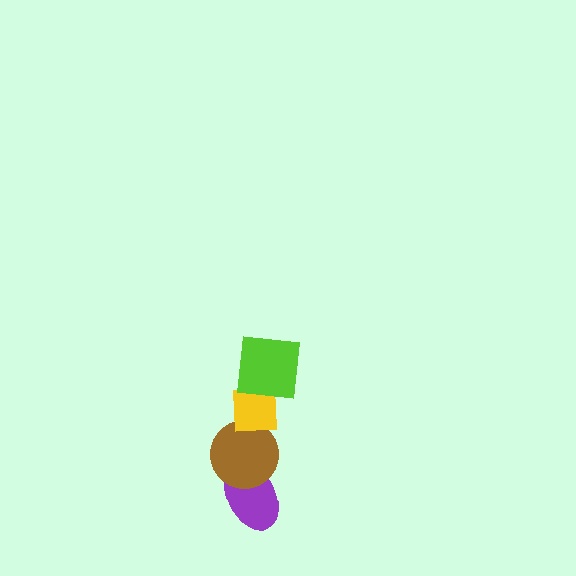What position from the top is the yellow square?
The yellow square is 2nd from the top.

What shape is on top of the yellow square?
The lime square is on top of the yellow square.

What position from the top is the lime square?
The lime square is 1st from the top.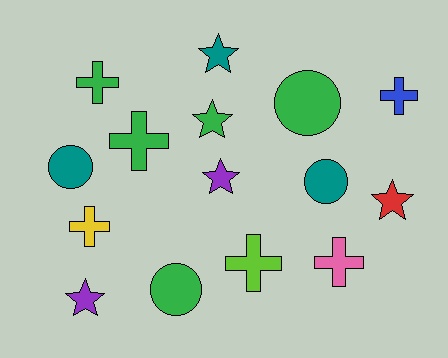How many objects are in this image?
There are 15 objects.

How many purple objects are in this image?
There are 2 purple objects.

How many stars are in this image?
There are 5 stars.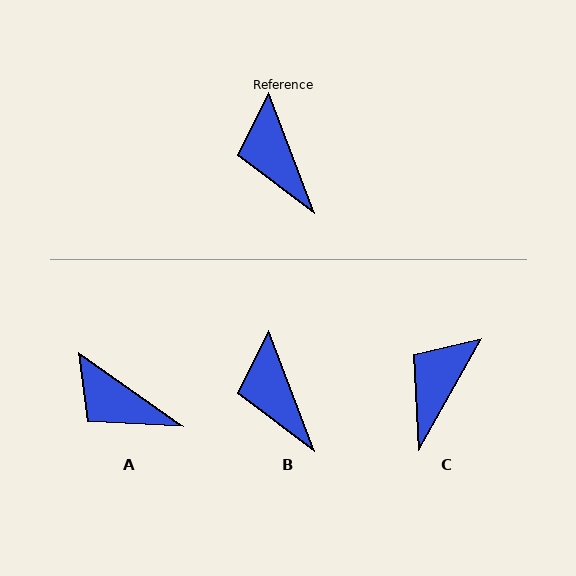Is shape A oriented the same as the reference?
No, it is off by about 34 degrees.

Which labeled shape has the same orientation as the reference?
B.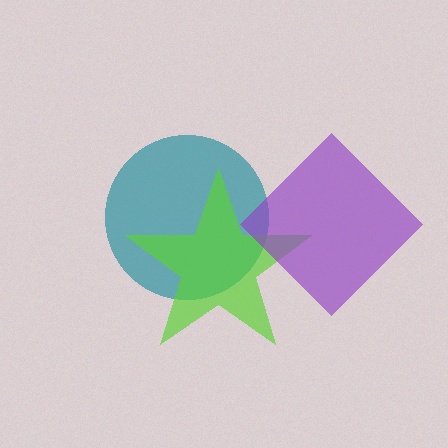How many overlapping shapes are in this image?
There are 3 overlapping shapes in the image.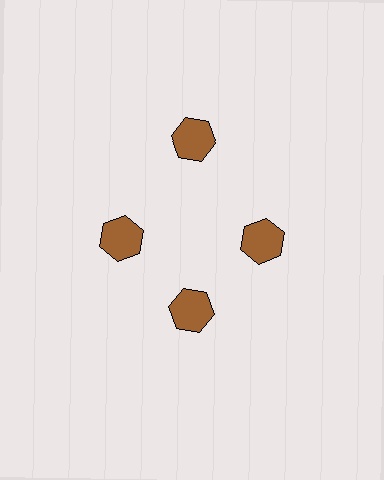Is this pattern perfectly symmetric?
No. The 4 brown hexagons are arranged in a ring, but one element near the 12 o'clock position is pushed outward from the center, breaking the 4-fold rotational symmetry.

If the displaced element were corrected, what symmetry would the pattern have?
It would have 4-fold rotational symmetry — the pattern would map onto itself every 90 degrees.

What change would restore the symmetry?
The symmetry would be restored by moving it inward, back onto the ring so that all 4 hexagons sit at equal angles and equal distance from the center.